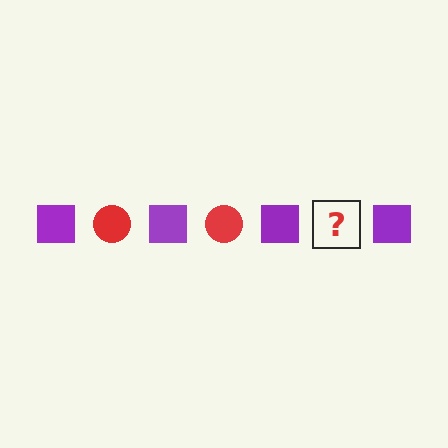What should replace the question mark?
The question mark should be replaced with a red circle.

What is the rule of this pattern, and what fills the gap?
The rule is that the pattern alternates between purple square and red circle. The gap should be filled with a red circle.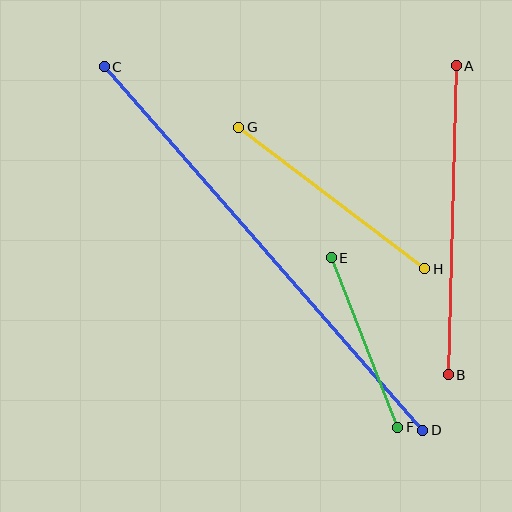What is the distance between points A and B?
The distance is approximately 309 pixels.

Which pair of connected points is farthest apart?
Points C and D are farthest apart.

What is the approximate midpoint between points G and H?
The midpoint is at approximately (332, 198) pixels.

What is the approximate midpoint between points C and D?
The midpoint is at approximately (263, 248) pixels.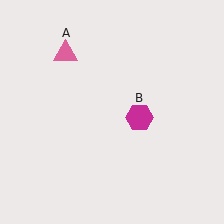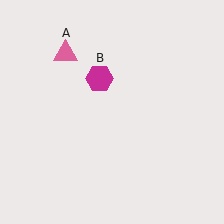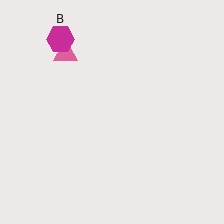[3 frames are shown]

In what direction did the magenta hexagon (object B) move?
The magenta hexagon (object B) moved up and to the left.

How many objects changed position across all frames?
1 object changed position: magenta hexagon (object B).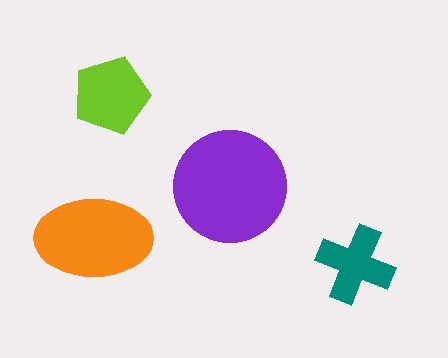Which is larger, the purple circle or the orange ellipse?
The purple circle.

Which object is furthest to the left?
The orange ellipse is leftmost.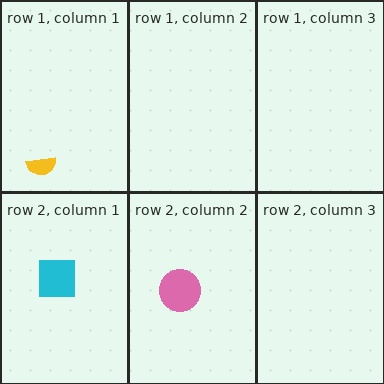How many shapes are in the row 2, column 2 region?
1.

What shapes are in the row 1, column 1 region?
The yellow semicircle.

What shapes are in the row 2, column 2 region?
The pink circle.